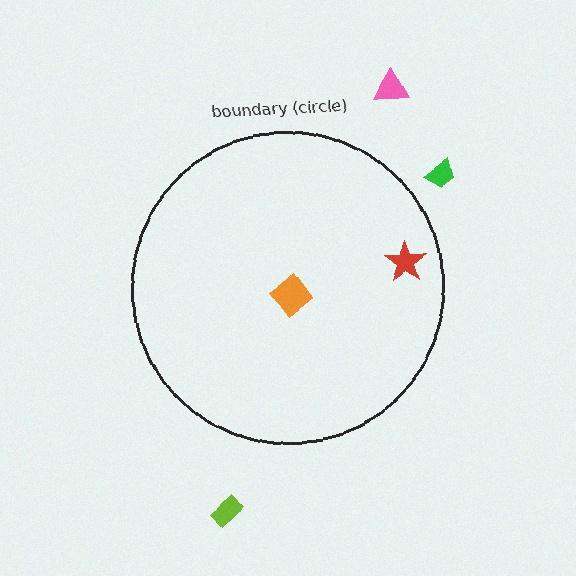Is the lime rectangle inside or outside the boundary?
Outside.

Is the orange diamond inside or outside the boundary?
Inside.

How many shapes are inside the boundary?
2 inside, 3 outside.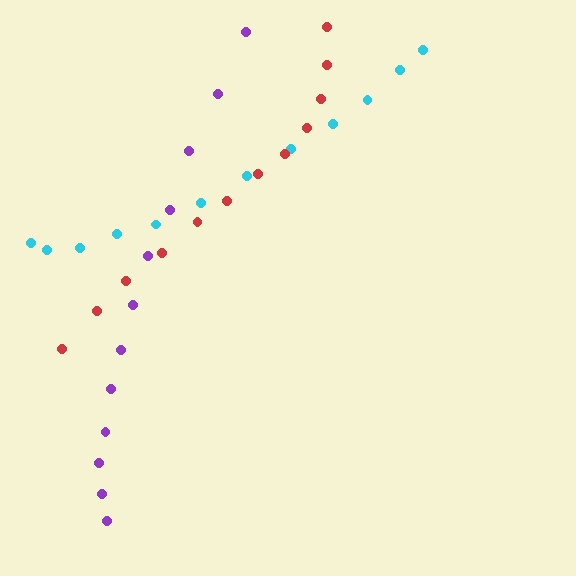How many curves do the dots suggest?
There are 3 distinct paths.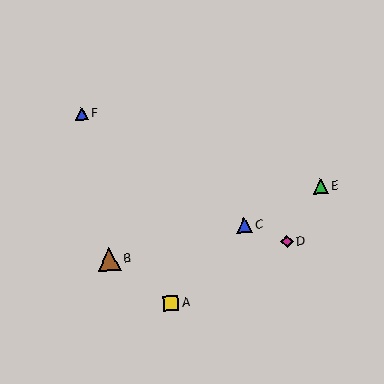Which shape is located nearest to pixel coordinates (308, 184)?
The green triangle (labeled E) at (321, 186) is nearest to that location.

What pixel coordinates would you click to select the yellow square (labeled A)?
Click at (171, 303) to select the yellow square A.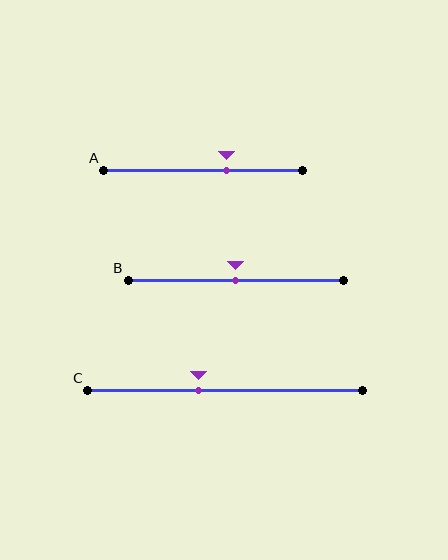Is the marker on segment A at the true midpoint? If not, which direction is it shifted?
No, the marker on segment A is shifted to the right by about 12% of the segment length.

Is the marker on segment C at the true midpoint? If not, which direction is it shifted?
No, the marker on segment C is shifted to the left by about 10% of the segment length.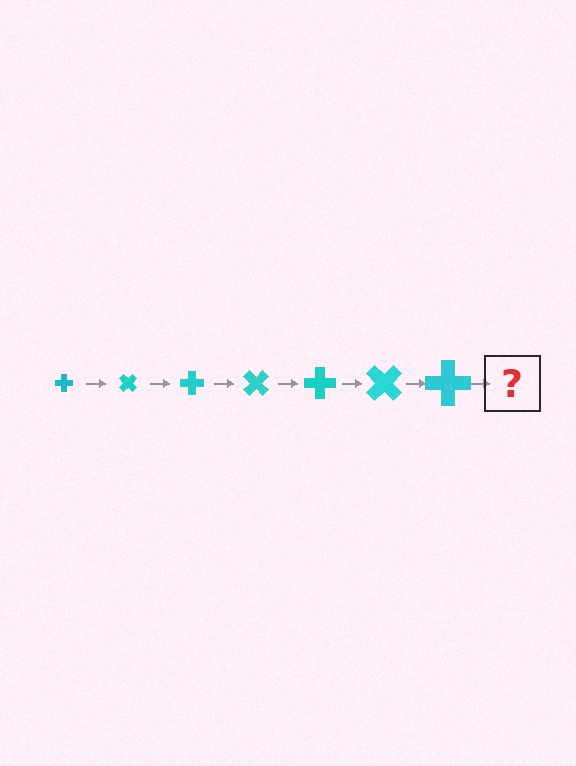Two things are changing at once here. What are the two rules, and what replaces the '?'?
The two rules are that the cross grows larger each step and it rotates 45 degrees each step. The '?' should be a cross, larger than the previous one and rotated 315 degrees from the start.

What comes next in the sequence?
The next element should be a cross, larger than the previous one and rotated 315 degrees from the start.